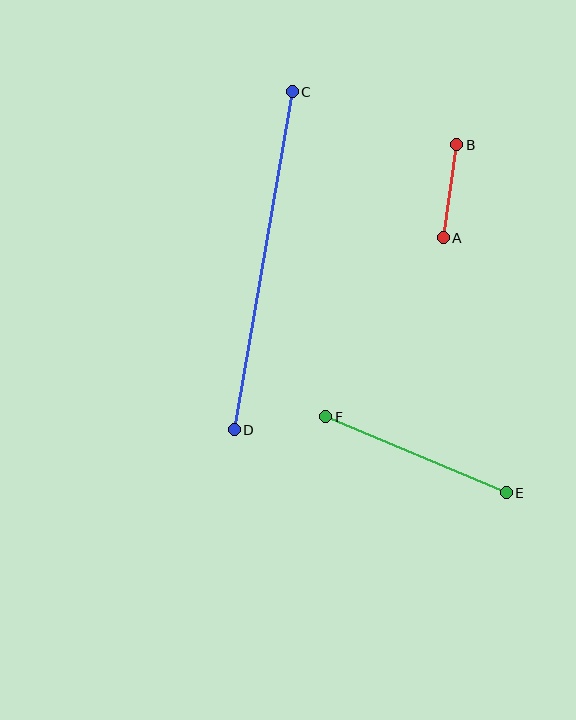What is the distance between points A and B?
The distance is approximately 94 pixels.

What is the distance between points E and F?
The distance is approximately 196 pixels.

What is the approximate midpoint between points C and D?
The midpoint is at approximately (263, 261) pixels.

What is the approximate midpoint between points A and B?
The midpoint is at approximately (450, 191) pixels.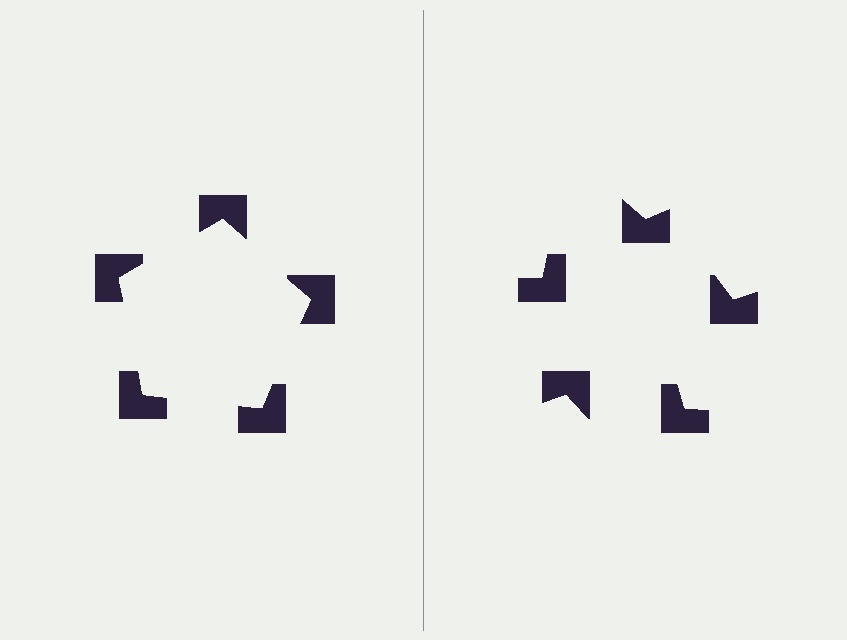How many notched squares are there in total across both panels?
10 — 5 on each side.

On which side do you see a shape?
An illusory pentagon appears on the left side. On the right side the wedge cuts are rotated, so no coherent shape forms.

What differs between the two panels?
The notched squares are positioned identically on both sides; only the wedge orientations differ. On the left they align to a pentagon; on the right they are misaligned.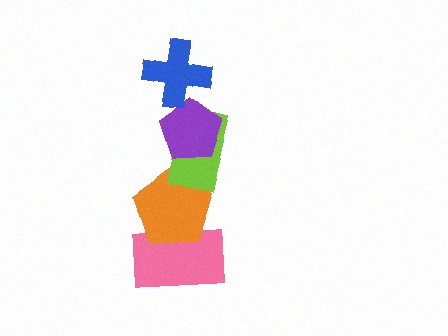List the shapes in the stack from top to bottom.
From top to bottom: the blue cross, the purple pentagon, the lime rectangle, the orange pentagon, the pink rectangle.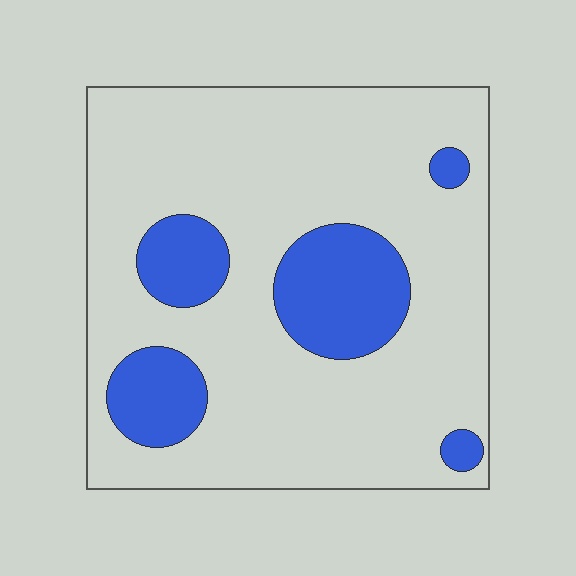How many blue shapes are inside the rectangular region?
5.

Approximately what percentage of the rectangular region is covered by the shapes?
Approximately 20%.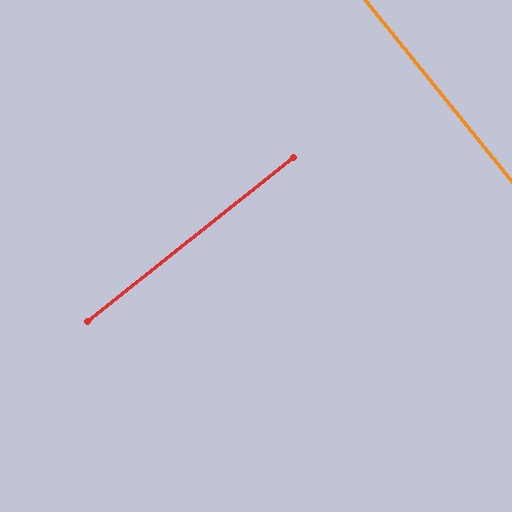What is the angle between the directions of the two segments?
Approximately 90 degrees.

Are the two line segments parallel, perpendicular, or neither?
Perpendicular — they meet at approximately 90°.